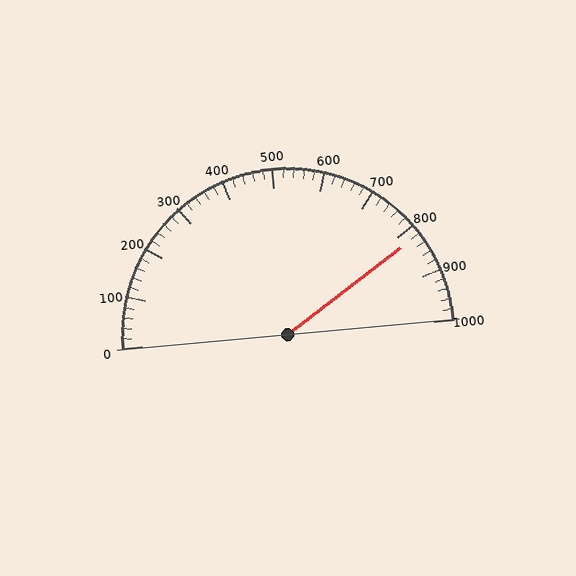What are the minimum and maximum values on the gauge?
The gauge ranges from 0 to 1000.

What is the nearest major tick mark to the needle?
The nearest major tick mark is 800.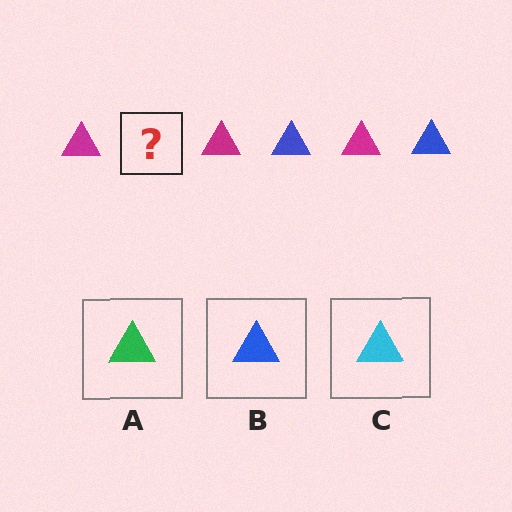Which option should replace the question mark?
Option B.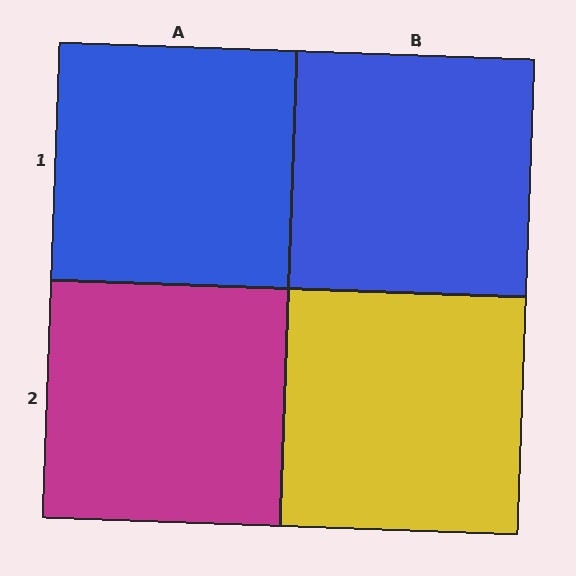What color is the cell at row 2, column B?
Yellow.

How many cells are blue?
2 cells are blue.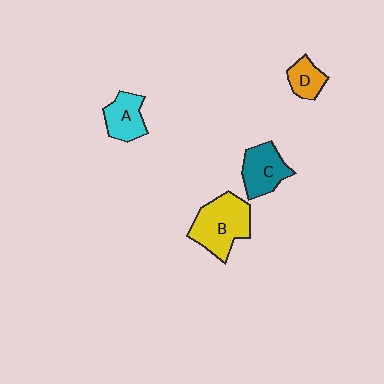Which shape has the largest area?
Shape B (yellow).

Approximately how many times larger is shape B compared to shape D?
Approximately 2.3 times.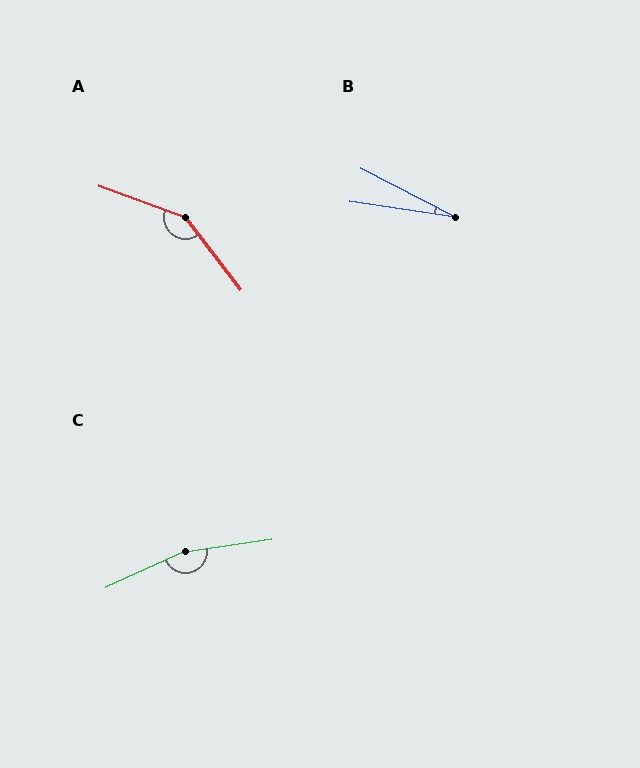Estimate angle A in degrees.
Approximately 147 degrees.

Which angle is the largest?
C, at approximately 164 degrees.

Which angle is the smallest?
B, at approximately 19 degrees.